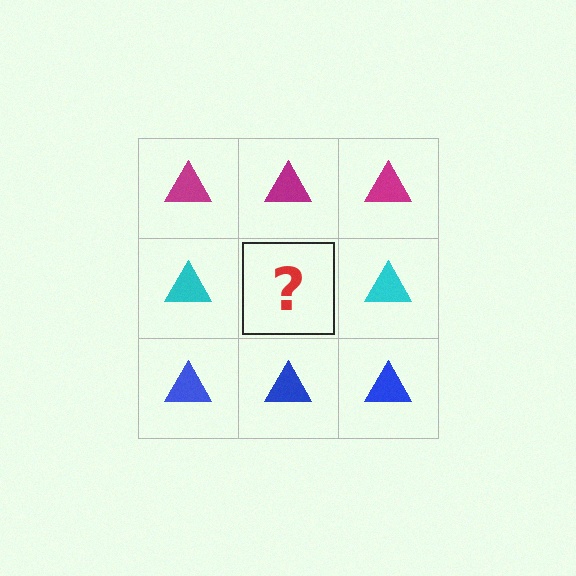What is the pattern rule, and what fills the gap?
The rule is that each row has a consistent color. The gap should be filled with a cyan triangle.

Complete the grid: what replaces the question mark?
The question mark should be replaced with a cyan triangle.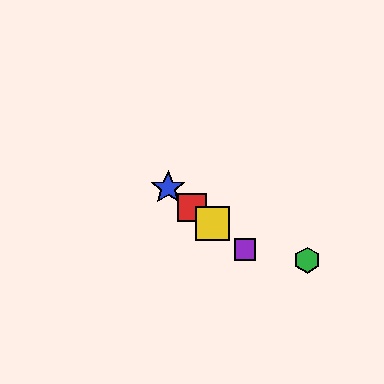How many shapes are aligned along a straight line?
4 shapes (the red square, the blue star, the yellow square, the purple square) are aligned along a straight line.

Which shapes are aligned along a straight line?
The red square, the blue star, the yellow square, the purple square are aligned along a straight line.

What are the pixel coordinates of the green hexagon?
The green hexagon is at (307, 260).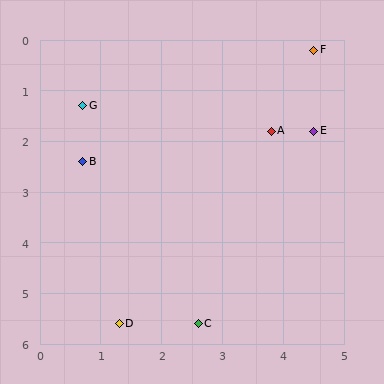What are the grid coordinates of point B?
Point B is at approximately (0.7, 2.4).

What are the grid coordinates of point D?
Point D is at approximately (1.3, 5.6).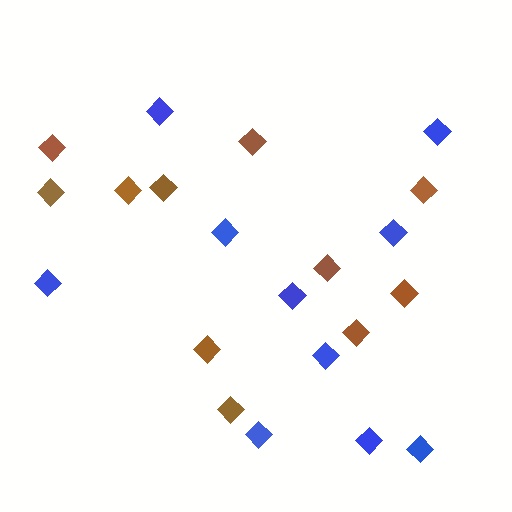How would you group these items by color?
There are 2 groups: one group of brown diamonds (11) and one group of blue diamonds (10).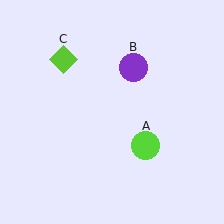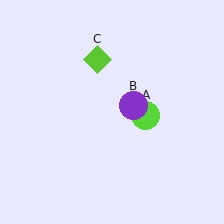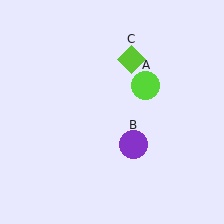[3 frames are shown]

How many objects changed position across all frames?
3 objects changed position: lime circle (object A), purple circle (object B), lime diamond (object C).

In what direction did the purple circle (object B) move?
The purple circle (object B) moved down.